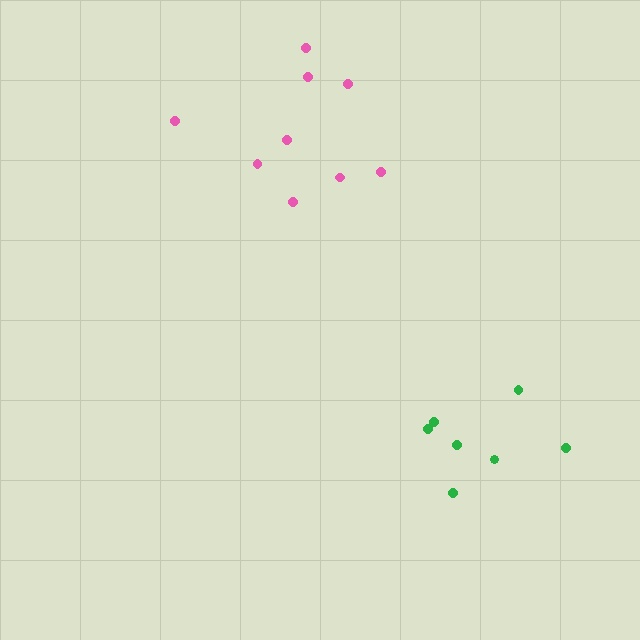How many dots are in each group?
Group 1: 7 dots, Group 2: 9 dots (16 total).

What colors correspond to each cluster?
The clusters are colored: green, pink.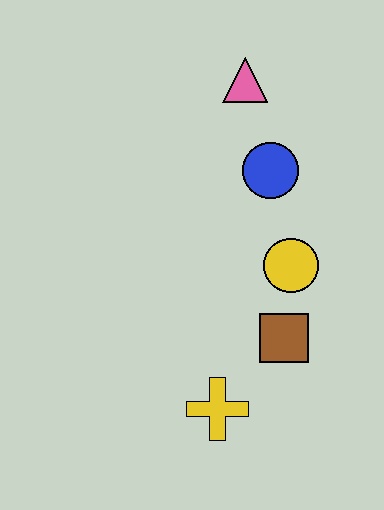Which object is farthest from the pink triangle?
The yellow cross is farthest from the pink triangle.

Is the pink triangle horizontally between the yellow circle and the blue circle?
No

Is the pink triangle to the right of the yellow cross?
Yes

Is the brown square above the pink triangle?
No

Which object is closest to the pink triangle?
The blue circle is closest to the pink triangle.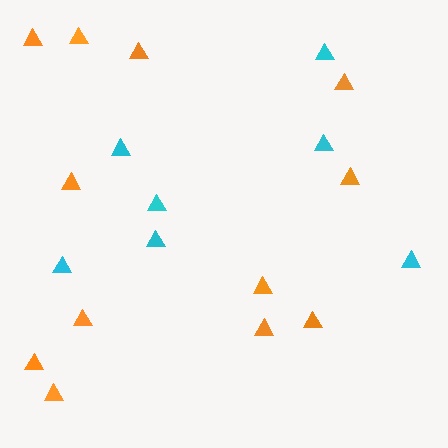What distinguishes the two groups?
There are 2 groups: one group of orange triangles (12) and one group of cyan triangles (7).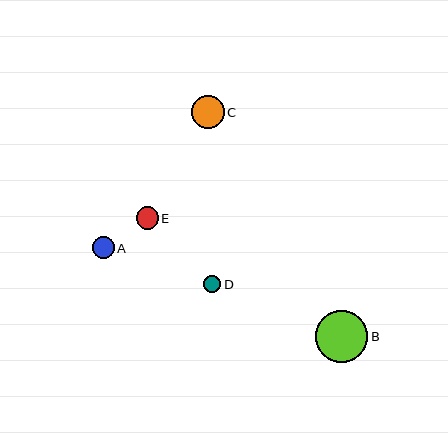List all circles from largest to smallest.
From largest to smallest: B, C, E, A, D.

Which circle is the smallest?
Circle D is the smallest with a size of approximately 17 pixels.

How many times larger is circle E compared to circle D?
Circle E is approximately 1.3 times the size of circle D.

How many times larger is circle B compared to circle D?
Circle B is approximately 3.1 times the size of circle D.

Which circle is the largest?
Circle B is the largest with a size of approximately 52 pixels.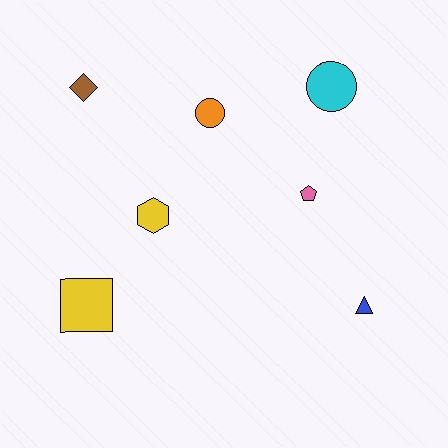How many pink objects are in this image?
There is 1 pink object.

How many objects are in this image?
There are 7 objects.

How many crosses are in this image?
There are no crosses.